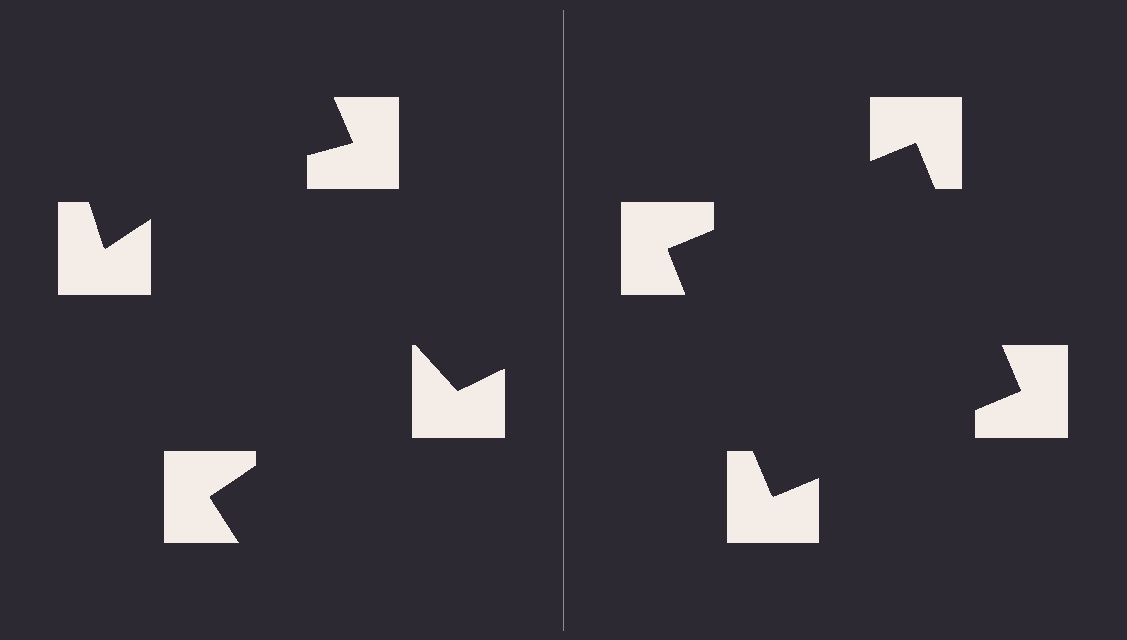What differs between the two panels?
The notched squares are positioned identically on both sides; only the wedge orientations differ. On the right they align to a square; on the left they are misaligned.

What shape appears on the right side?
An illusory square.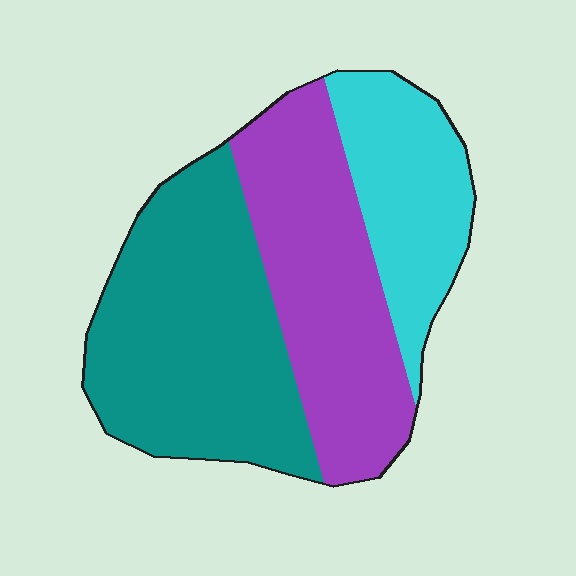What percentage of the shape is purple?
Purple takes up about one third (1/3) of the shape.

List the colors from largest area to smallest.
From largest to smallest: teal, purple, cyan.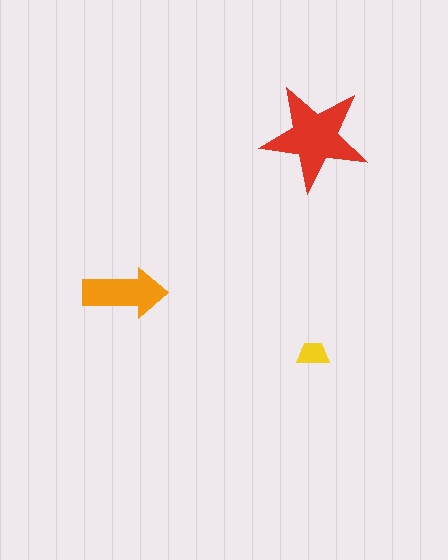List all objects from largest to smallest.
The red star, the orange arrow, the yellow trapezoid.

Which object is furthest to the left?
The orange arrow is leftmost.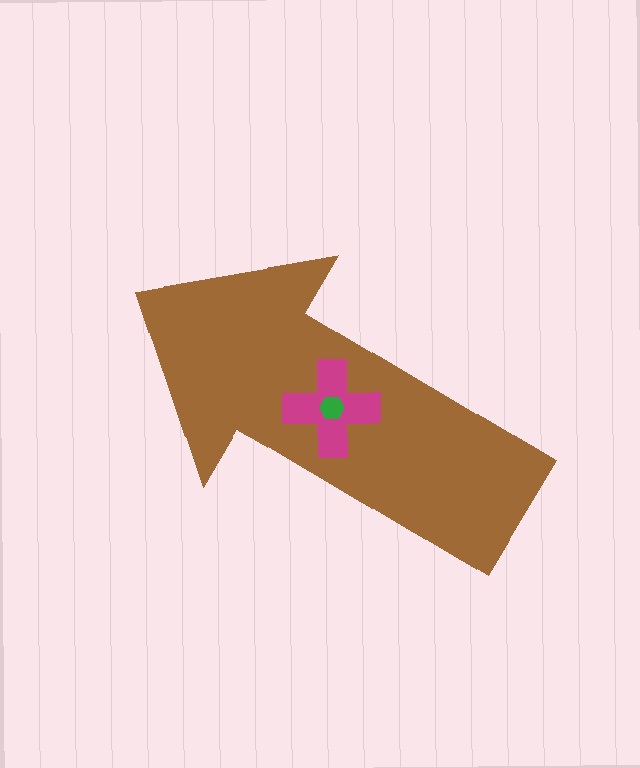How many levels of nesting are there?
3.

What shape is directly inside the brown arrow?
The magenta cross.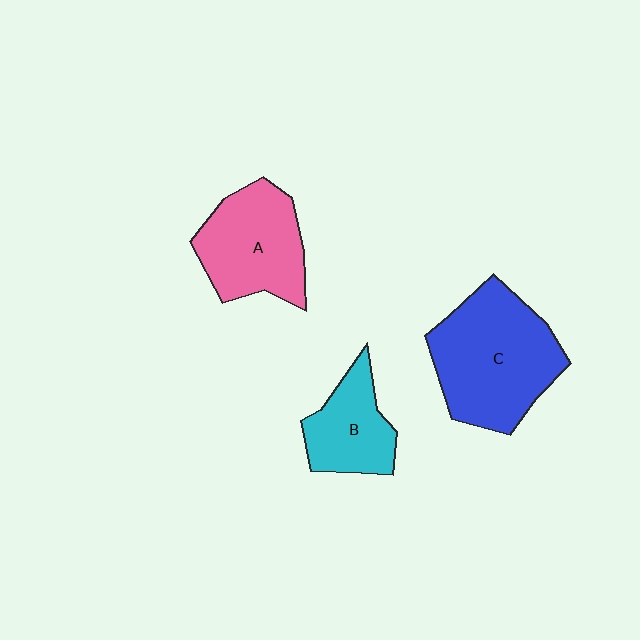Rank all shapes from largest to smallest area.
From largest to smallest: C (blue), A (pink), B (cyan).